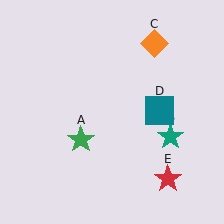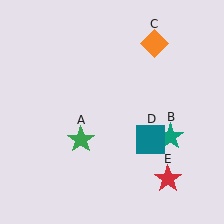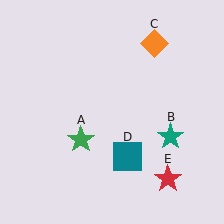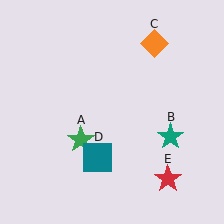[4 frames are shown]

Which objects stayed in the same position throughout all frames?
Green star (object A) and teal star (object B) and orange diamond (object C) and red star (object E) remained stationary.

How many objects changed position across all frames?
1 object changed position: teal square (object D).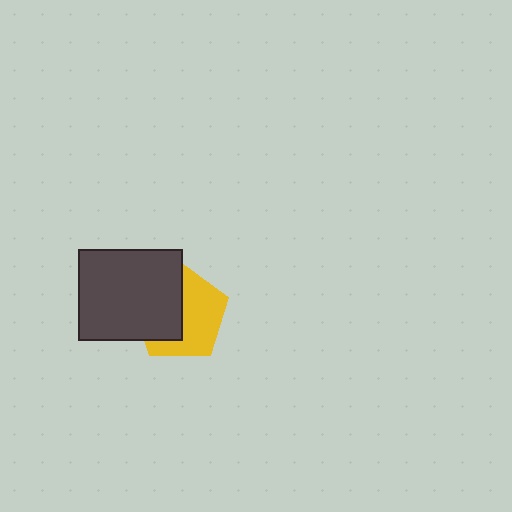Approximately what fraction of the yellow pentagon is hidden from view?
Roughly 48% of the yellow pentagon is hidden behind the dark gray rectangle.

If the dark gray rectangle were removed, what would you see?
You would see the complete yellow pentagon.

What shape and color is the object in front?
The object in front is a dark gray rectangle.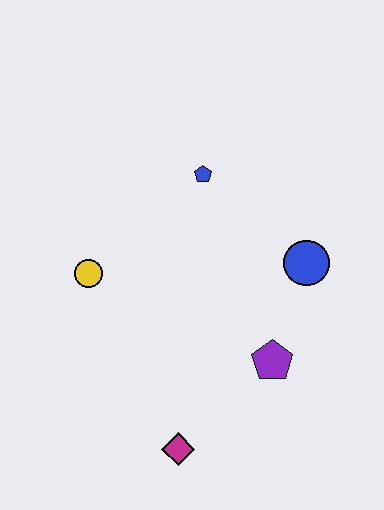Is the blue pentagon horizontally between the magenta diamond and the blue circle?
Yes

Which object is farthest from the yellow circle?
The blue circle is farthest from the yellow circle.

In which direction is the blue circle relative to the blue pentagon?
The blue circle is to the right of the blue pentagon.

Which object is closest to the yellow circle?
The blue pentagon is closest to the yellow circle.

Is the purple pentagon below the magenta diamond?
No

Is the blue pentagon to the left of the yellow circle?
No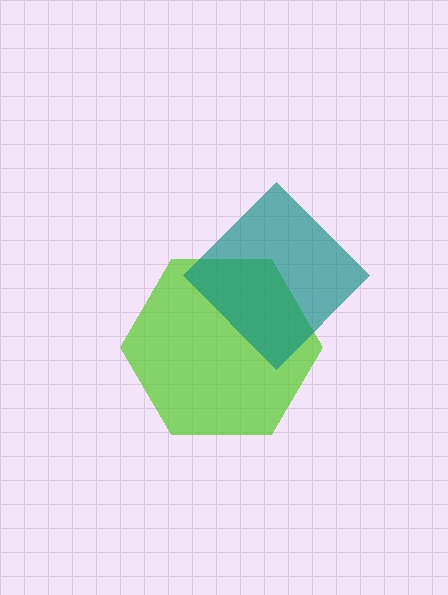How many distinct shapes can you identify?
There are 2 distinct shapes: a lime hexagon, a teal diamond.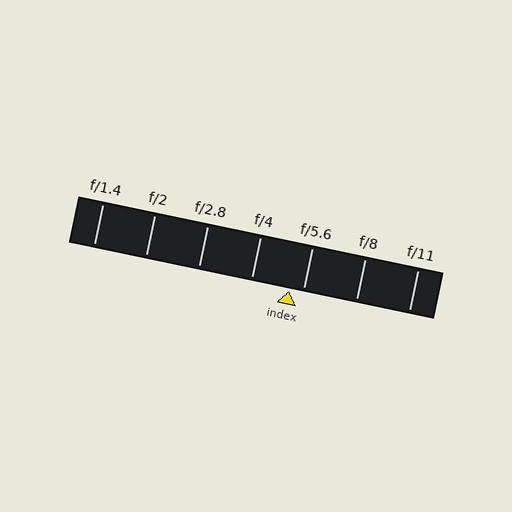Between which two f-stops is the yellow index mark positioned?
The index mark is between f/4 and f/5.6.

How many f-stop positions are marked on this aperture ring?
There are 7 f-stop positions marked.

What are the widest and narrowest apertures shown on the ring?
The widest aperture shown is f/1.4 and the narrowest is f/11.